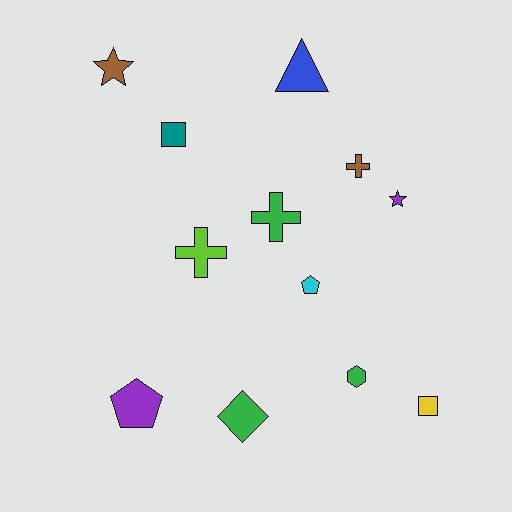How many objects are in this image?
There are 12 objects.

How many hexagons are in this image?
There is 1 hexagon.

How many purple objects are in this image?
There are 2 purple objects.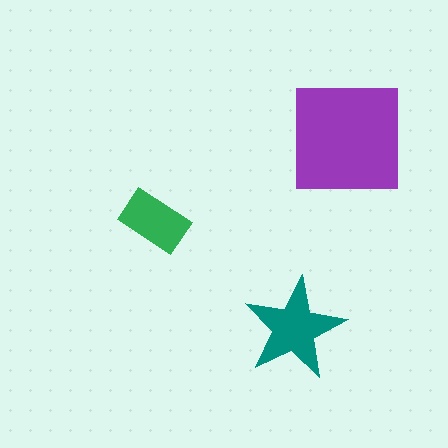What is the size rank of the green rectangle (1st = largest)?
3rd.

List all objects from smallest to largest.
The green rectangle, the teal star, the purple square.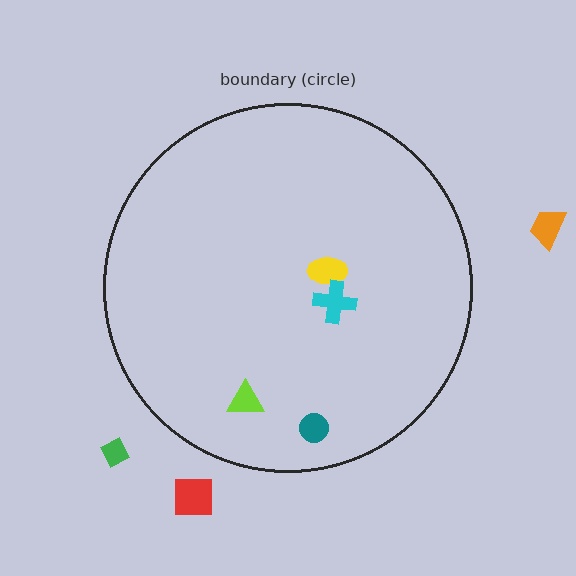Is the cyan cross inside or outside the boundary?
Inside.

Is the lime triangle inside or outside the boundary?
Inside.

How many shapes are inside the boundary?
4 inside, 3 outside.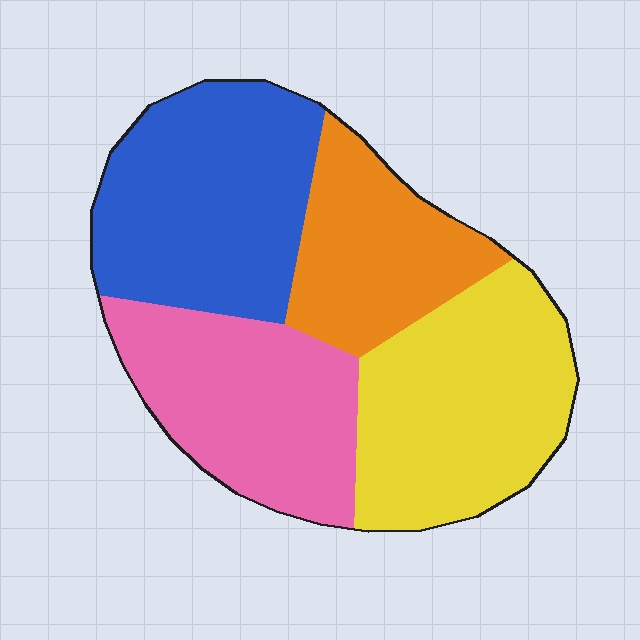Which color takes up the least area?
Orange, at roughly 20%.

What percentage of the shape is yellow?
Yellow covers roughly 30% of the shape.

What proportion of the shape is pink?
Pink covers around 25% of the shape.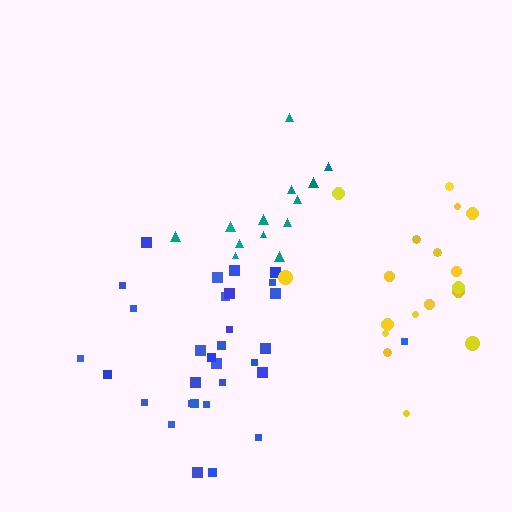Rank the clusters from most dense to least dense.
teal, blue, yellow.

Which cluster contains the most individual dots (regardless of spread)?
Blue (32).